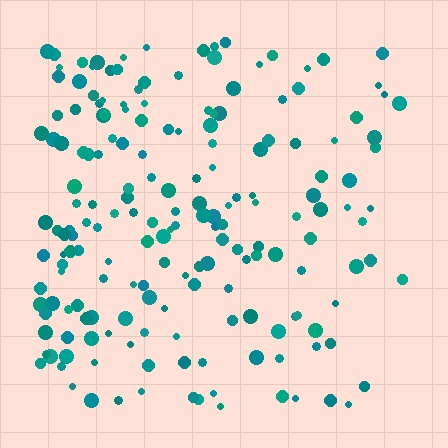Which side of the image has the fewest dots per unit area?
The right.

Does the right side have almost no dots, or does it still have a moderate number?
Still a moderate number, just noticeably fewer than the left.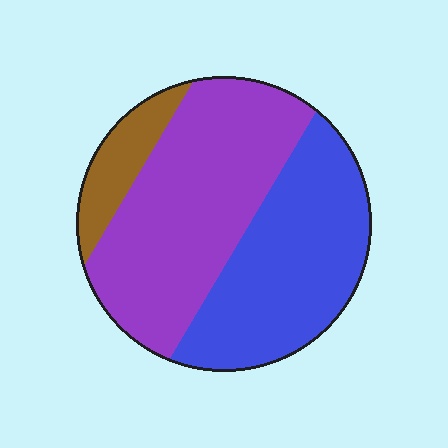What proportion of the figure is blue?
Blue takes up between a quarter and a half of the figure.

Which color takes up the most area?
Purple, at roughly 50%.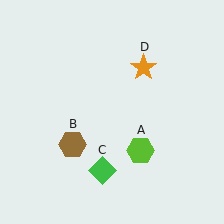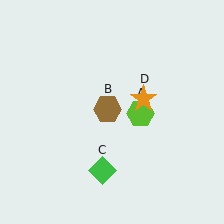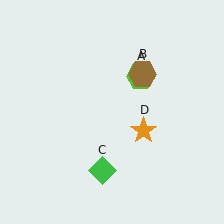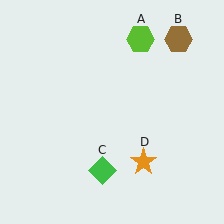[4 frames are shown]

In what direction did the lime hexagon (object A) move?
The lime hexagon (object A) moved up.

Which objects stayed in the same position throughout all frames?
Green diamond (object C) remained stationary.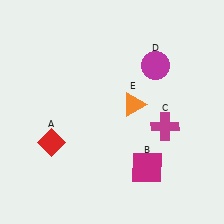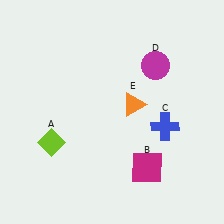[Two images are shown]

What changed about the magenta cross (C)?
In Image 1, C is magenta. In Image 2, it changed to blue.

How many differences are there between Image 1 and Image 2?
There are 2 differences between the two images.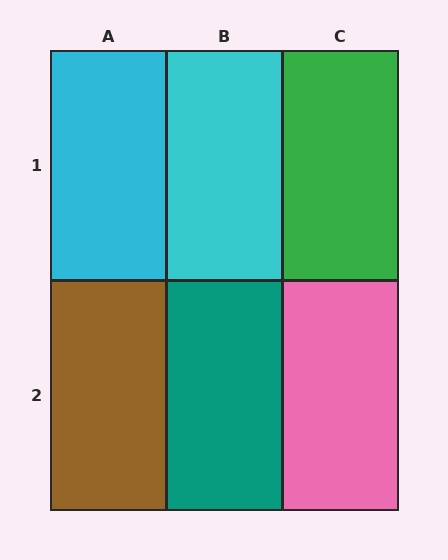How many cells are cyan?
2 cells are cyan.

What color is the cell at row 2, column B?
Teal.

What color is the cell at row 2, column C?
Pink.